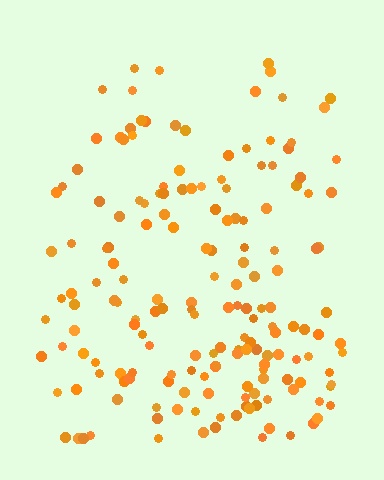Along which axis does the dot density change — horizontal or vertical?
Vertical.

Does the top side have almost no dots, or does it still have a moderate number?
Still a moderate number, just noticeably fewer than the bottom.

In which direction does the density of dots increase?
From top to bottom, with the bottom side densest.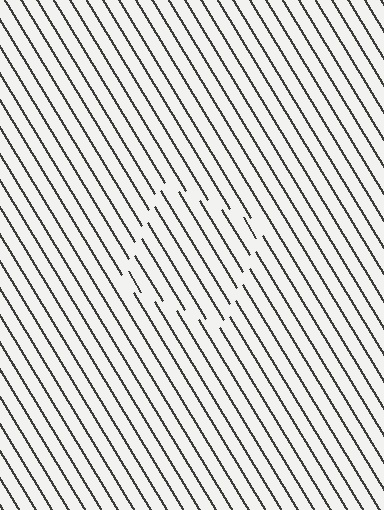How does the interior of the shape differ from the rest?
The interior of the shape contains the same grating, shifted by half a period — the contour is defined by the phase discontinuity where line-ends from the inner and outer gratings abut.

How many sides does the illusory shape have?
4 sides — the line-ends trace a square.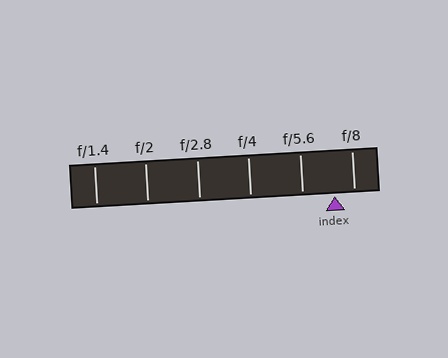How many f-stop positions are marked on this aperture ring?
There are 6 f-stop positions marked.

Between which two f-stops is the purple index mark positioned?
The index mark is between f/5.6 and f/8.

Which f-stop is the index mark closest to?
The index mark is closest to f/8.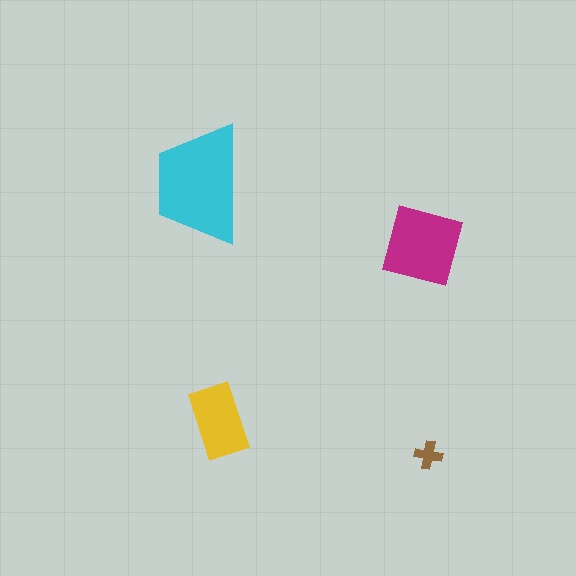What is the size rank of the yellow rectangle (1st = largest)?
3rd.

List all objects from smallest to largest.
The brown cross, the yellow rectangle, the magenta square, the cyan trapezoid.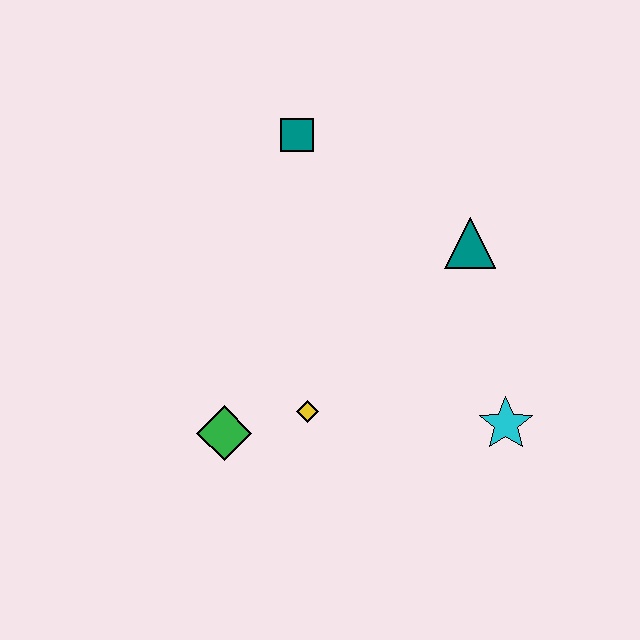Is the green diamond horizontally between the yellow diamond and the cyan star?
No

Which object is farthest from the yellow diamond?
The teal square is farthest from the yellow diamond.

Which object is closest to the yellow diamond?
The green diamond is closest to the yellow diamond.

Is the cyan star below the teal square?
Yes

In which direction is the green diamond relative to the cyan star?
The green diamond is to the left of the cyan star.